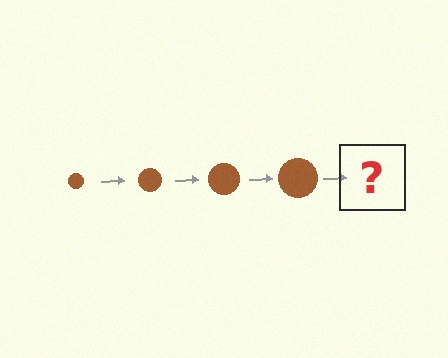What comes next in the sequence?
The next element should be a brown circle, larger than the previous one.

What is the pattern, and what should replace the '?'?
The pattern is that the circle gets progressively larger each step. The '?' should be a brown circle, larger than the previous one.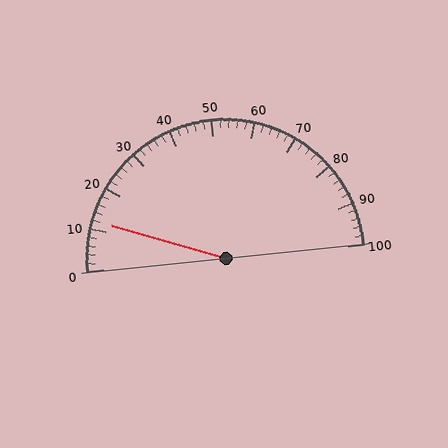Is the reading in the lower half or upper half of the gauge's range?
The reading is in the lower half of the range (0 to 100).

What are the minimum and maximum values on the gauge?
The gauge ranges from 0 to 100.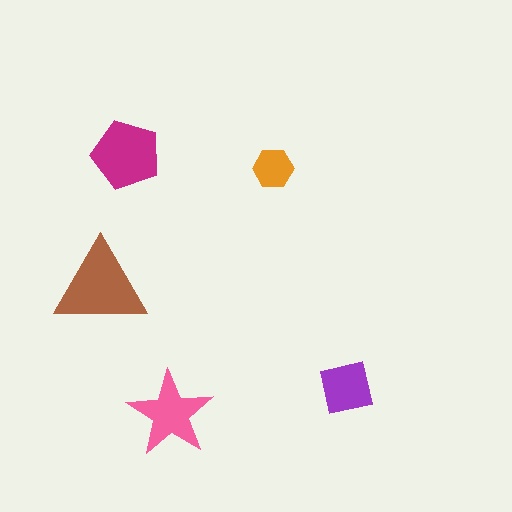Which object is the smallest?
The orange hexagon.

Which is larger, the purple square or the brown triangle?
The brown triangle.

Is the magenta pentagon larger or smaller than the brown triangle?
Smaller.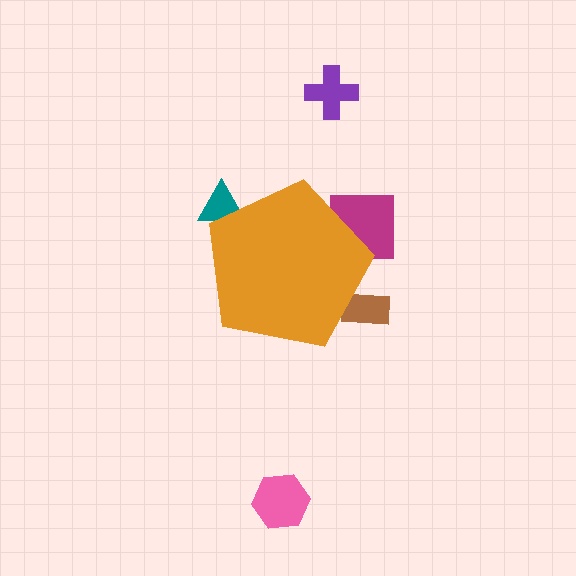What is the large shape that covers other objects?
An orange pentagon.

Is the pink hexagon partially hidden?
No, the pink hexagon is fully visible.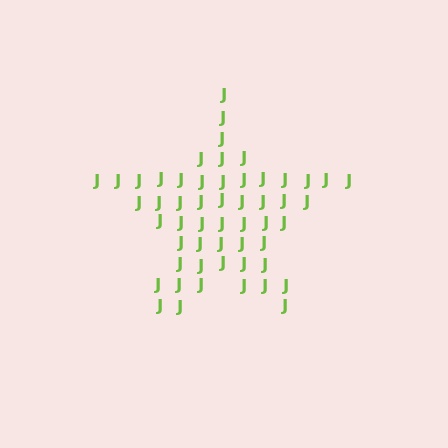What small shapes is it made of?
It is made of small letter J's.